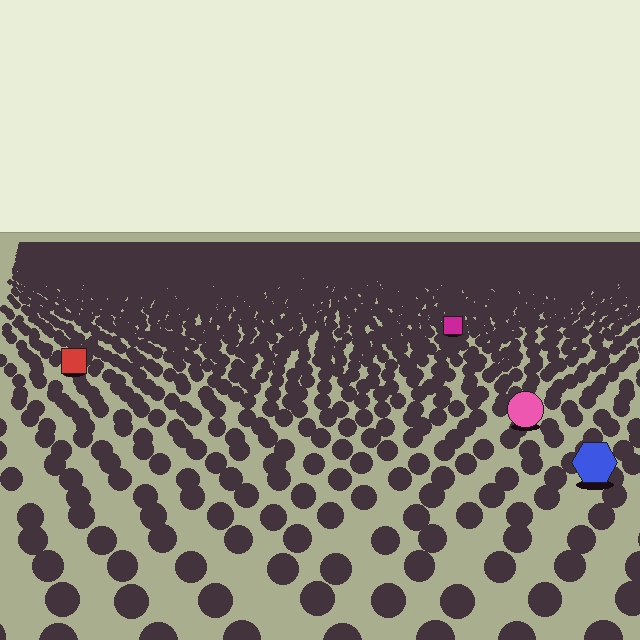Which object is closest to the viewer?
The blue hexagon is closest. The texture marks near it are larger and more spread out.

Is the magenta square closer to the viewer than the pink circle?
No. The pink circle is closer — you can tell from the texture gradient: the ground texture is coarser near it.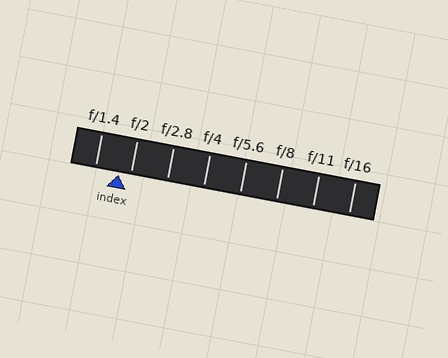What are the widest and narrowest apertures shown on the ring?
The widest aperture shown is f/1.4 and the narrowest is f/16.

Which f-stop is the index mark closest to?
The index mark is closest to f/2.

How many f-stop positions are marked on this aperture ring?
There are 8 f-stop positions marked.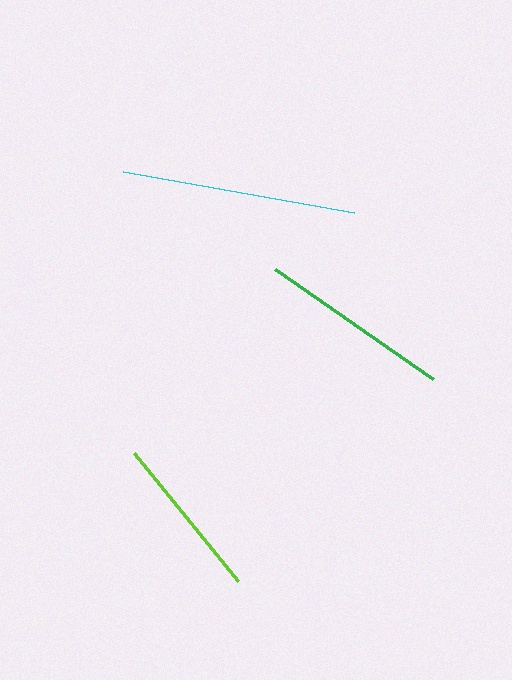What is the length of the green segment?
The green segment is approximately 192 pixels long.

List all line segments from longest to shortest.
From longest to shortest: cyan, green, lime.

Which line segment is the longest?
The cyan line is the longest at approximately 235 pixels.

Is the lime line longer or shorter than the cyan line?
The cyan line is longer than the lime line.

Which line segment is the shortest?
The lime line is the shortest at approximately 165 pixels.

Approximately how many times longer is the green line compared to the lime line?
The green line is approximately 1.2 times the length of the lime line.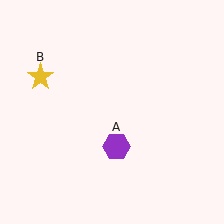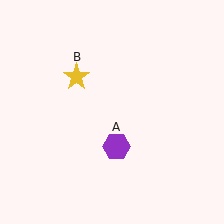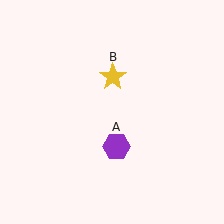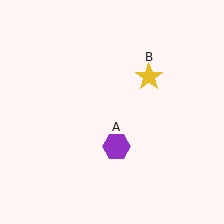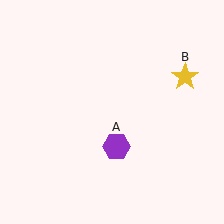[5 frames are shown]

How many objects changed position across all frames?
1 object changed position: yellow star (object B).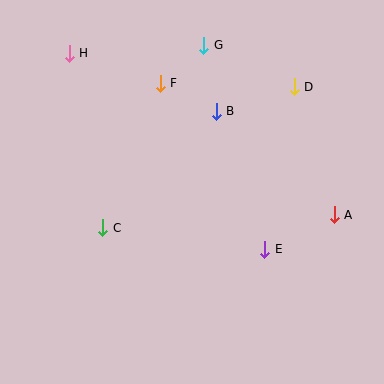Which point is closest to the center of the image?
Point B at (216, 111) is closest to the center.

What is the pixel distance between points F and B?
The distance between F and B is 63 pixels.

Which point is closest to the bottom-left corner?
Point C is closest to the bottom-left corner.